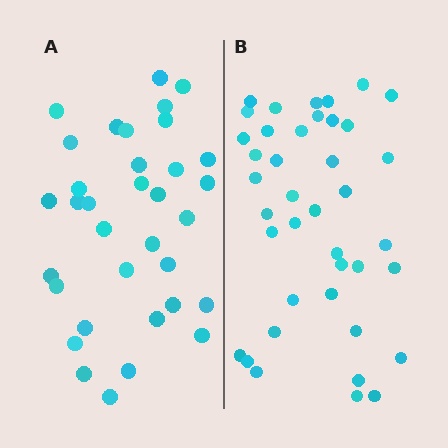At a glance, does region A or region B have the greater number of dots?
Region B (the right region) has more dots.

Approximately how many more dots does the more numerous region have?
Region B has about 6 more dots than region A.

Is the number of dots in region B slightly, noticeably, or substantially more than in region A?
Region B has only slightly more — the two regions are fairly close. The ratio is roughly 1.2 to 1.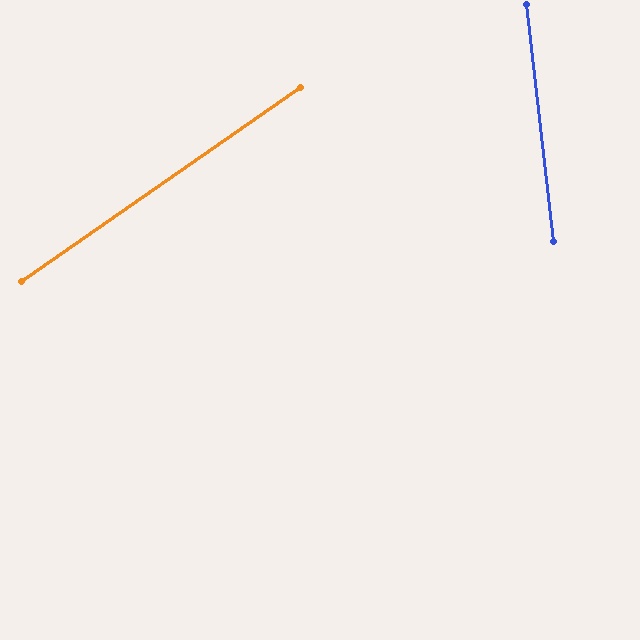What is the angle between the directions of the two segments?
Approximately 62 degrees.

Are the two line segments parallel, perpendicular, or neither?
Neither parallel nor perpendicular — they differ by about 62°.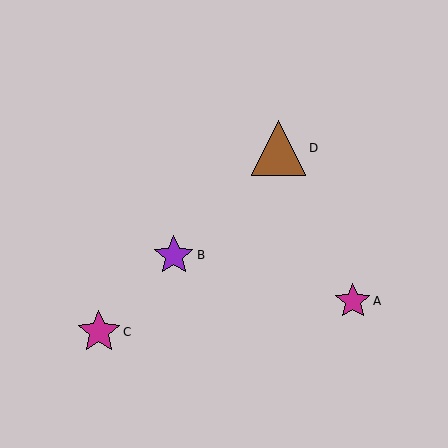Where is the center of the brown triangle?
The center of the brown triangle is at (278, 148).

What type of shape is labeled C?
Shape C is a magenta star.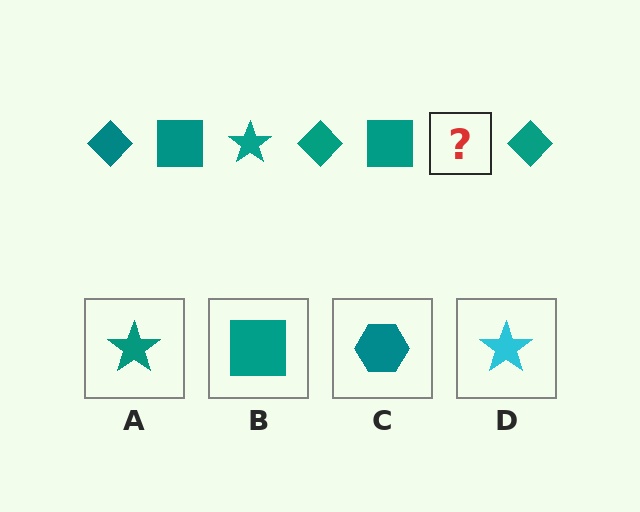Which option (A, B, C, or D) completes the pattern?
A.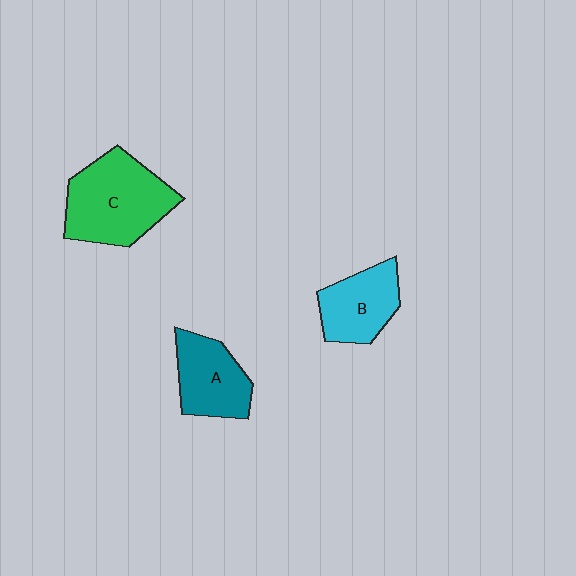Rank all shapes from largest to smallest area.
From largest to smallest: C (green), A (teal), B (cyan).